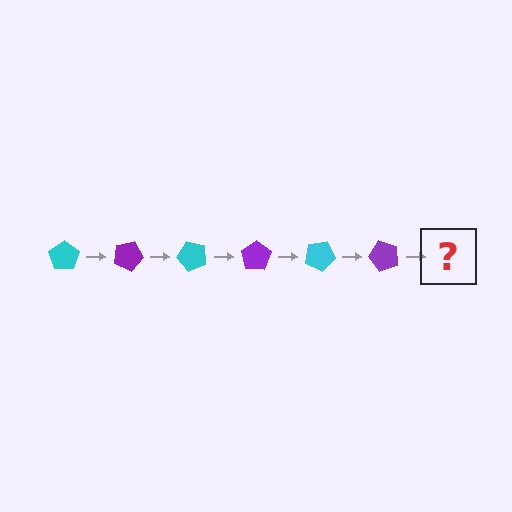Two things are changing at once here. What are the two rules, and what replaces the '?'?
The two rules are that it rotates 25 degrees each step and the color cycles through cyan and purple. The '?' should be a cyan pentagon, rotated 150 degrees from the start.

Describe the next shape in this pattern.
It should be a cyan pentagon, rotated 150 degrees from the start.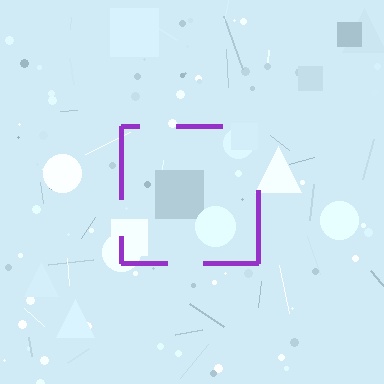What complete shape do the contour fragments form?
The contour fragments form a square.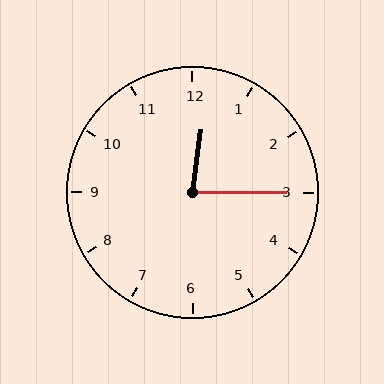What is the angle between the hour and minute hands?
Approximately 82 degrees.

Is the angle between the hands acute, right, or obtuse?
It is acute.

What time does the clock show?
12:15.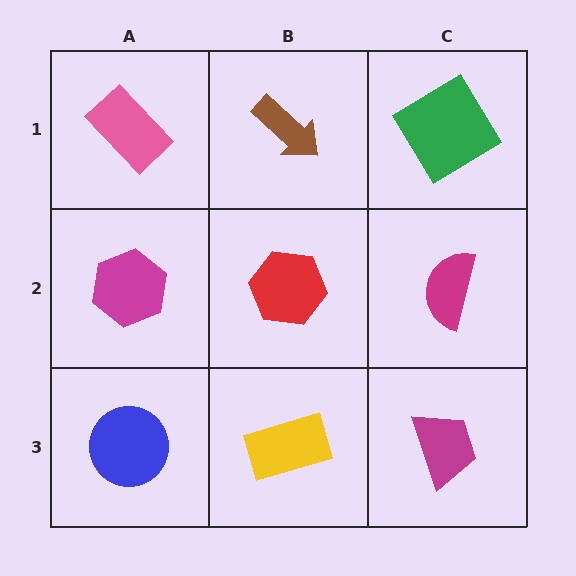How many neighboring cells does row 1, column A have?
2.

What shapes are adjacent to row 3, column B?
A red hexagon (row 2, column B), a blue circle (row 3, column A), a magenta trapezoid (row 3, column C).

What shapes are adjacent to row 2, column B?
A brown arrow (row 1, column B), a yellow rectangle (row 3, column B), a magenta hexagon (row 2, column A), a magenta semicircle (row 2, column C).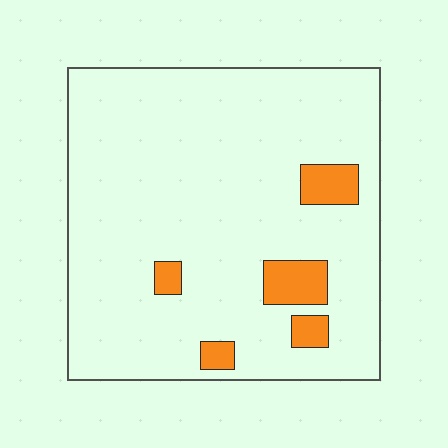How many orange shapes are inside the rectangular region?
5.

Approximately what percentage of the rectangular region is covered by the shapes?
Approximately 10%.